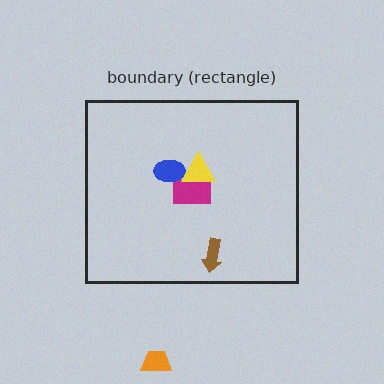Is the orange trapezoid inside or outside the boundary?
Outside.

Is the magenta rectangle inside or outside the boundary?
Inside.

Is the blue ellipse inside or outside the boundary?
Inside.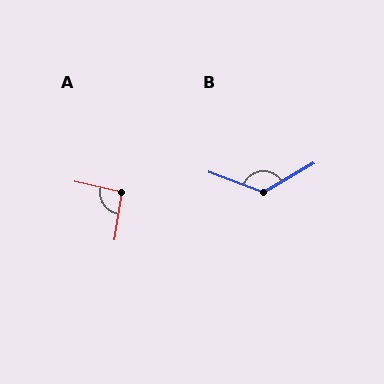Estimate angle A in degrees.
Approximately 94 degrees.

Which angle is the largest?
B, at approximately 129 degrees.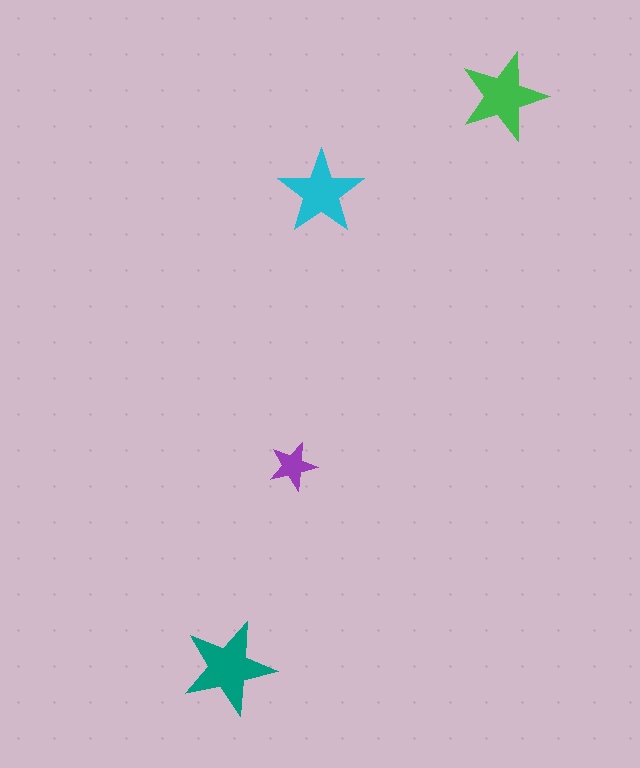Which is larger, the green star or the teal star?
The teal one.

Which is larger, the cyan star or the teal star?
The teal one.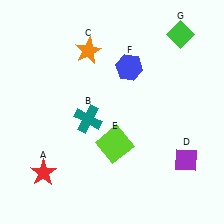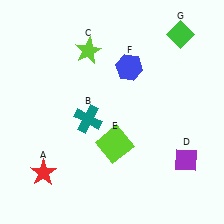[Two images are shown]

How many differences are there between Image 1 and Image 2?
There is 1 difference between the two images.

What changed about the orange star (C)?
In Image 1, C is orange. In Image 2, it changed to lime.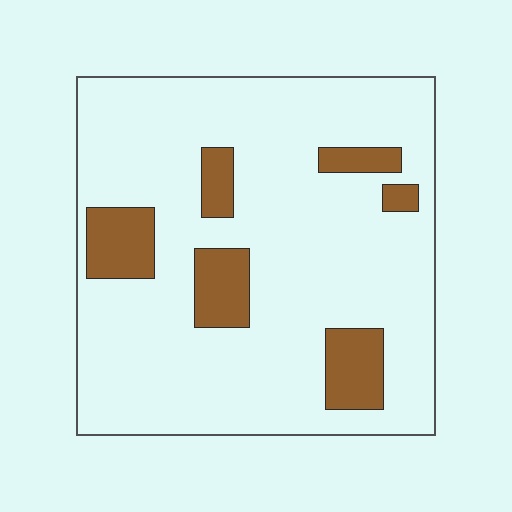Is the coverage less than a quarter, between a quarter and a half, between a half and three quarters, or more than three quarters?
Less than a quarter.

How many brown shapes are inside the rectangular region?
6.